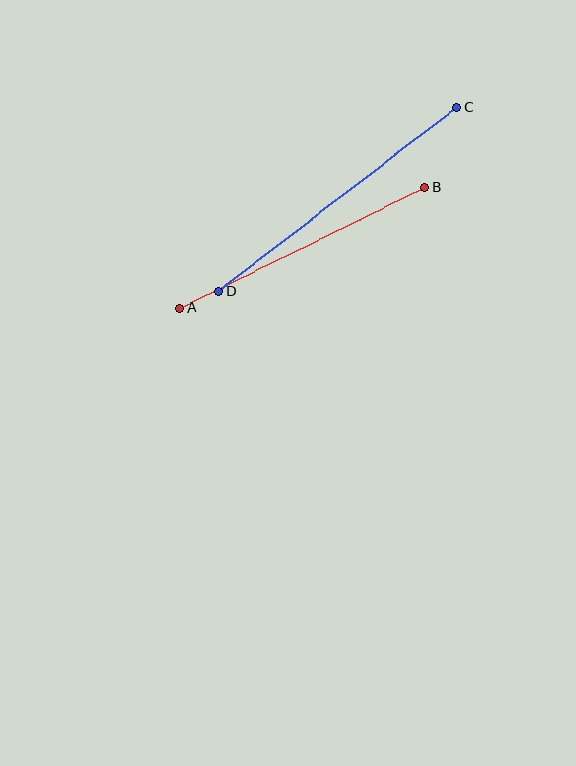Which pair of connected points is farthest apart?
Points C and D are farthest apart.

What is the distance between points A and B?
The distance is approximately 273 pixels.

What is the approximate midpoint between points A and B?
The midpoint is at approximately (302, 248) pixels.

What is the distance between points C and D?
The distance is approximately 301 pixels.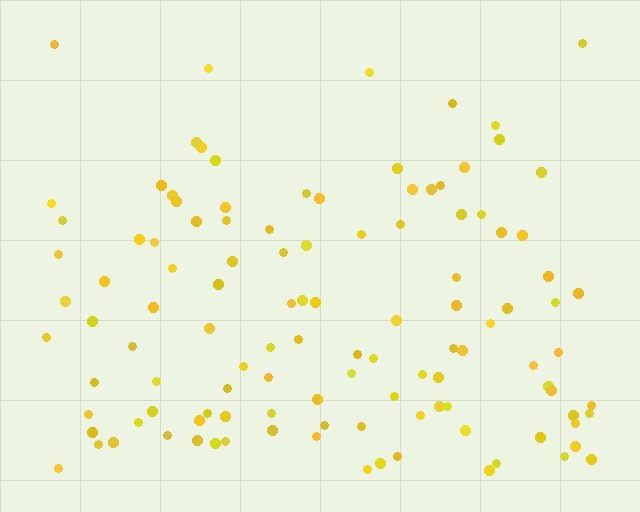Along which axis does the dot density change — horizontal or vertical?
Vertical.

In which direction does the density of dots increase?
From top to bottom, with the bottom side densest.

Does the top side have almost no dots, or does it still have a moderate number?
Still a moderate number, just noticeably fewer than the bottom.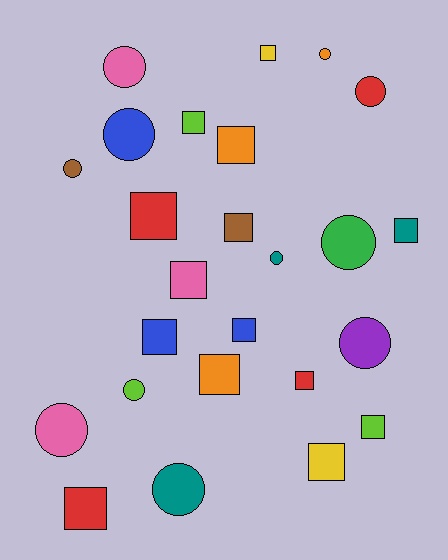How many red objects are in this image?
There are 4 red objects.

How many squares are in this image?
There are 14 squares.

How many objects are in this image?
There are 25 objects.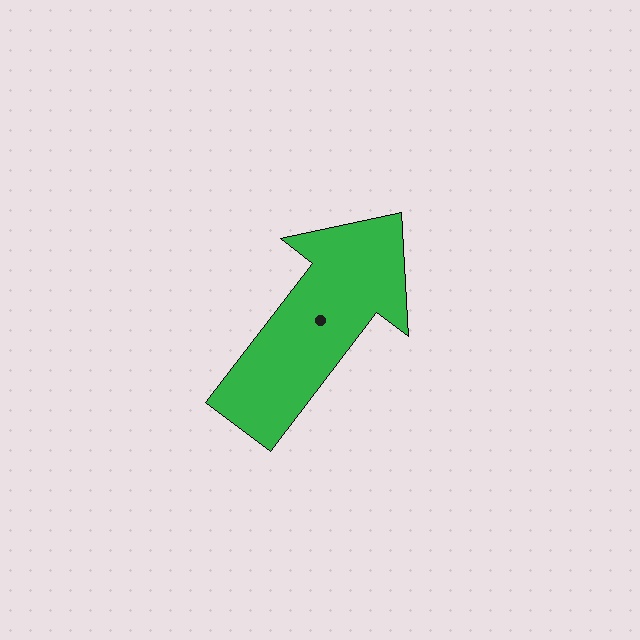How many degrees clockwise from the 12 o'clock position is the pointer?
Approximately 37 degrees.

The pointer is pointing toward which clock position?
Roughly 1 o'clock.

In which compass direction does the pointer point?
Northeast.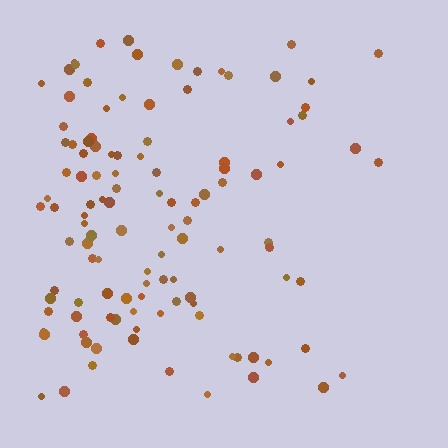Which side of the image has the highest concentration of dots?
The left.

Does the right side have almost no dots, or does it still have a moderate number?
Still a moderate number, just noticeably fewer than the left.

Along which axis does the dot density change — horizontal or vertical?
Horizontal.